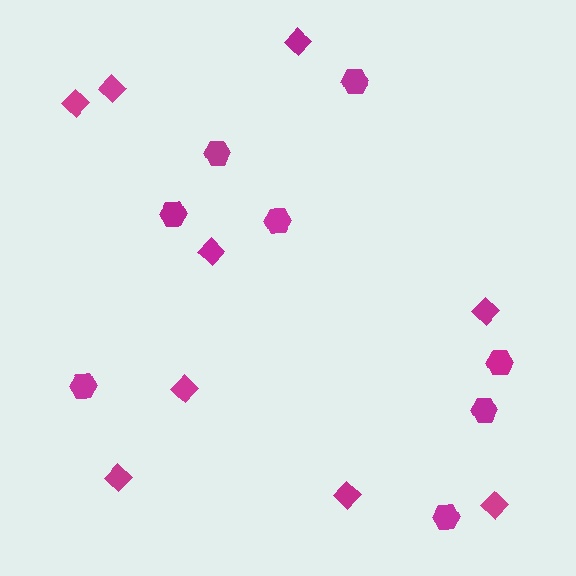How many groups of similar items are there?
There are 2 groups: one group of hexagons (8) and one group of diamonds (9).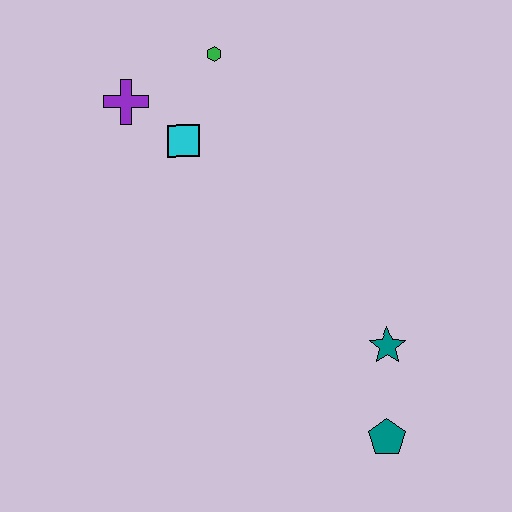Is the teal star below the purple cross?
Yes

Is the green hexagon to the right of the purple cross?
Yes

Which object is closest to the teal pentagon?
The teal star is closest to the teal pentagon.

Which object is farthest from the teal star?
The purple cross is farthest from the teal star.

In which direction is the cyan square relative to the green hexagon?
The cyan square is below the green hexagon.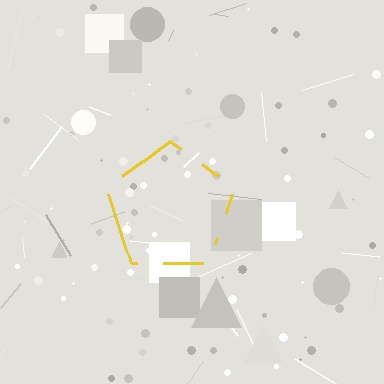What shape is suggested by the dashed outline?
The dashed outline suggests a pentagon.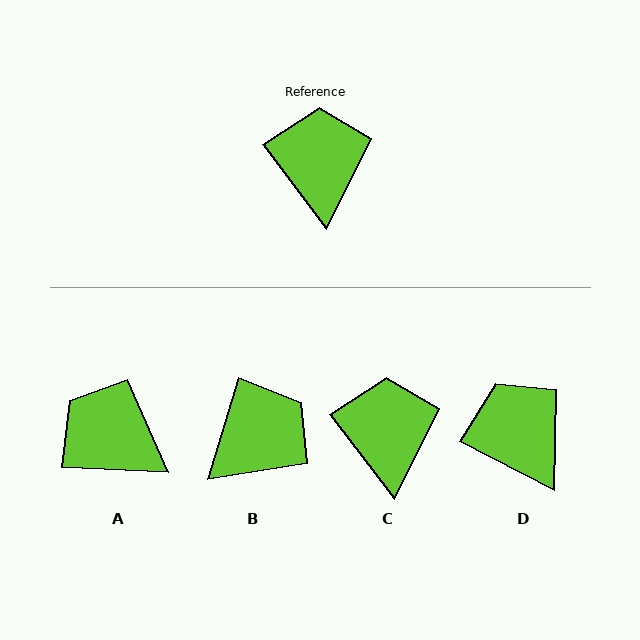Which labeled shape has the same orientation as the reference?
C.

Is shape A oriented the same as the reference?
No, it is off by about 50 degrees.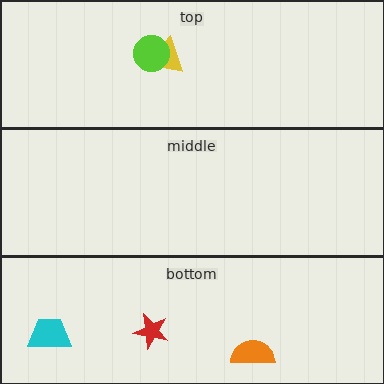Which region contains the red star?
The bottom region.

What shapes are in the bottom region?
The orange semicircle, the cyan trapezoid, the red star.